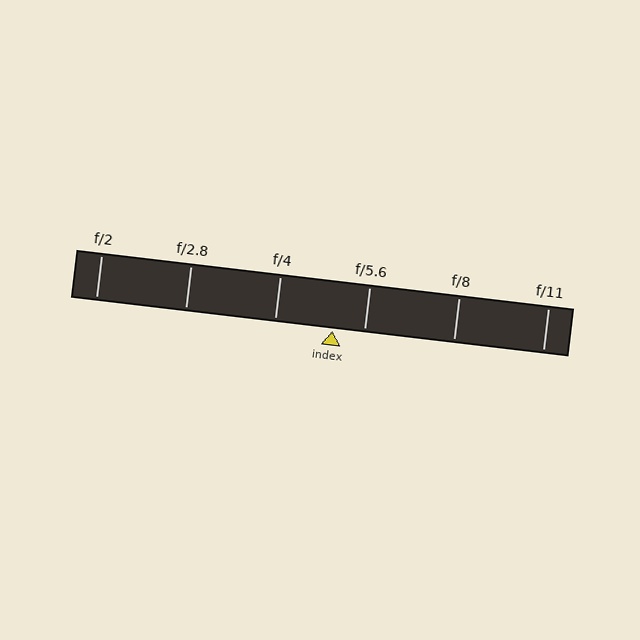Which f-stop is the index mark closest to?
The index mark is closest to f/5.6.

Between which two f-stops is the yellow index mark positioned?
The index mark is between f/4 and f/5.6.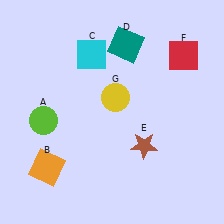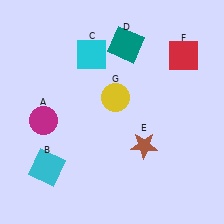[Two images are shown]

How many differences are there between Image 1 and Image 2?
There are 2 differences between the two images.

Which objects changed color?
A changed from lime to magenta. B changed from orange to cyan.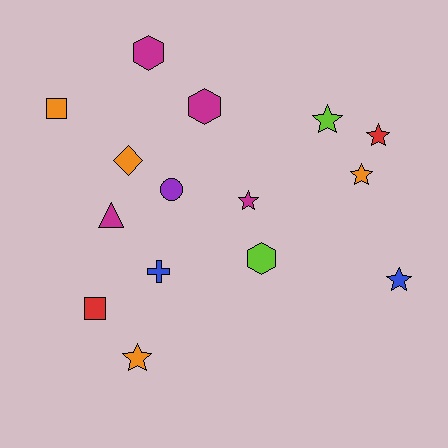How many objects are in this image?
There are 15 objects.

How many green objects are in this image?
There are no green objects.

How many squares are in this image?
There are 2 squares.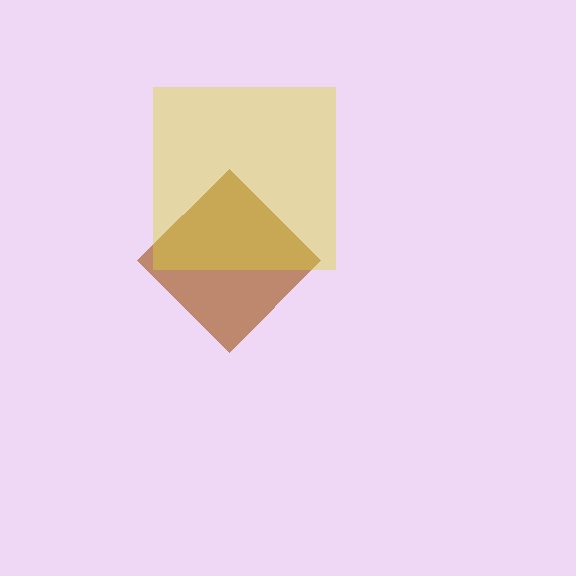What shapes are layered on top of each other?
The layered shapes are: a brown diamond, a yellow square.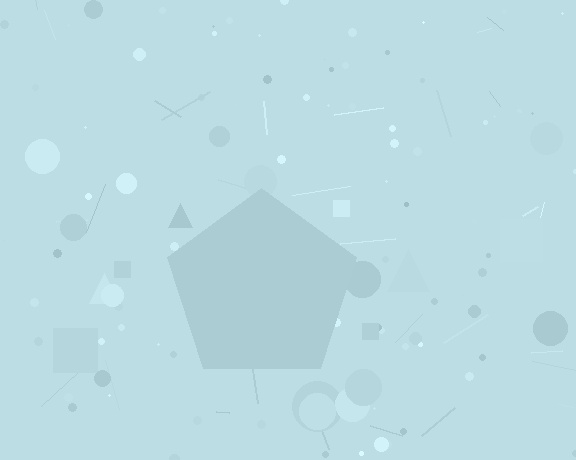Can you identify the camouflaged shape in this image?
The camouflaged shape is a pentagon.